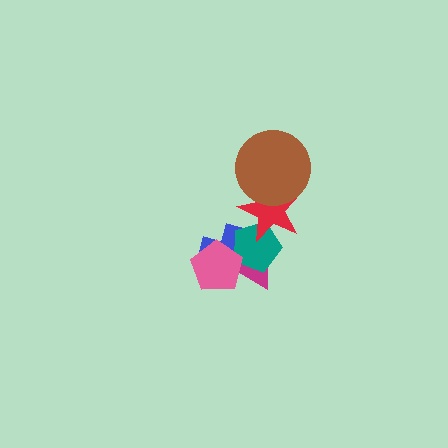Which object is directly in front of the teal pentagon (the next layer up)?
The pink pentagon is directly in front of the teal pentagon.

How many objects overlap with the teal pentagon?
4 objects overlap with the teal pentagon.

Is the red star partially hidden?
Yes, it is partially covered by another shape.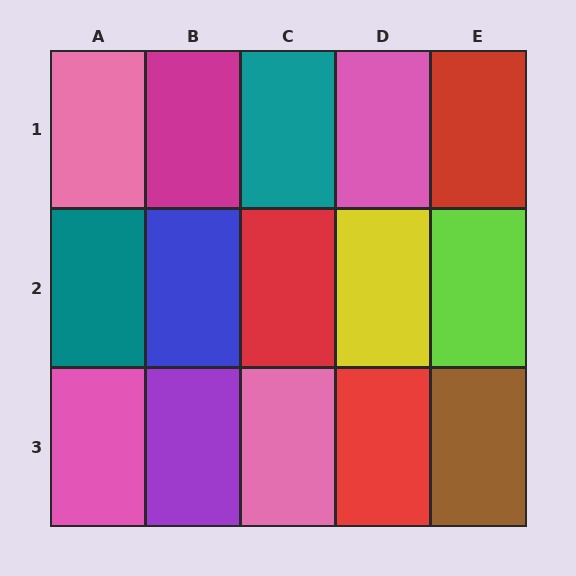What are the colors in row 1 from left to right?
Pink, magenta, teal, pink, red.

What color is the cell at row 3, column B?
Purple.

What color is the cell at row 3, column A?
Pink.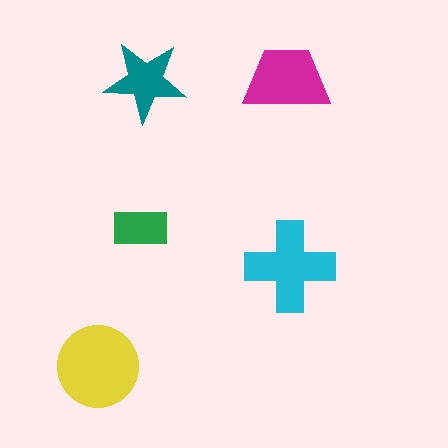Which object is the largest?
The yellow circle.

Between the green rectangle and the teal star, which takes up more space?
The teal star.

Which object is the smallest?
The green rectangle.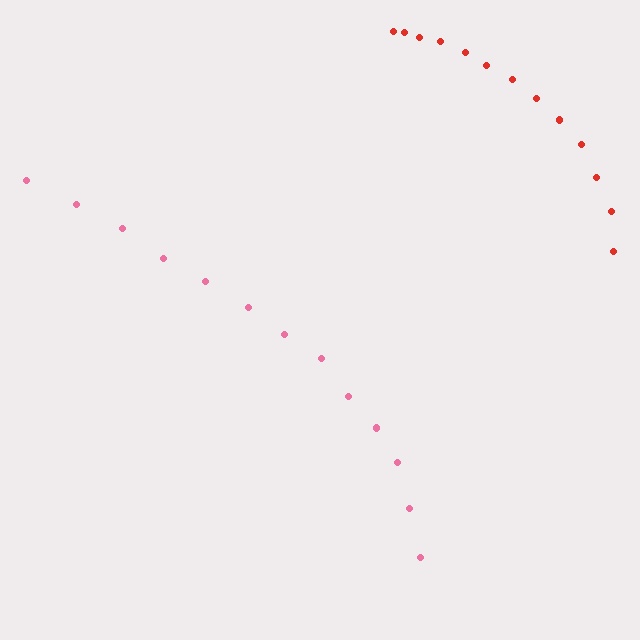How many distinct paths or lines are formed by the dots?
There are 2 distinct paths.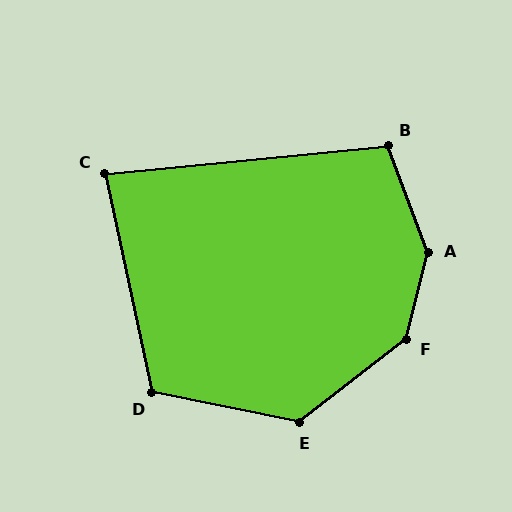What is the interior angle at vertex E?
Approximately 131 degrees (obtuse).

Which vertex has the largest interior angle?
A, at approximately 146 degrees.